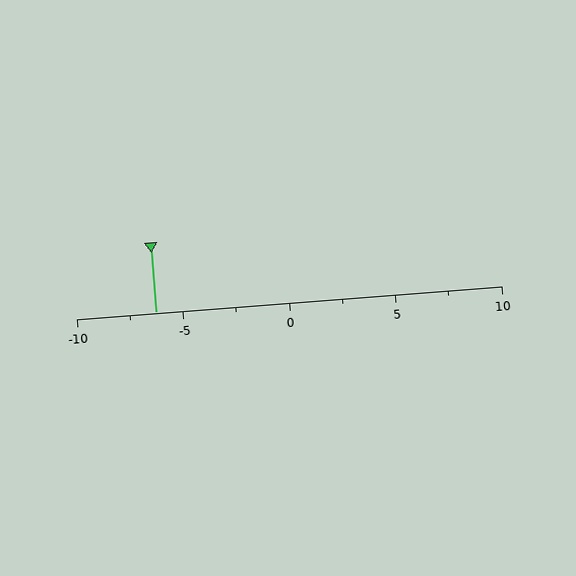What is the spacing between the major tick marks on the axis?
The major ticks are spaced 5 apart.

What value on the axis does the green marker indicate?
The marker indicates approximately -6.2.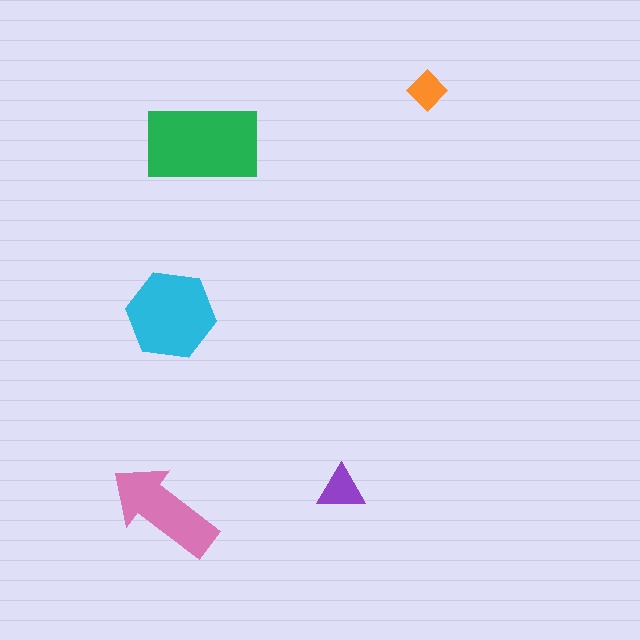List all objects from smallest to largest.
The orange diamond, the purple triangle, the pink arrow, the cyan hexagon, the green rectangle.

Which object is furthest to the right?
The orange diamond is rightmost.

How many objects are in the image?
There are 5 objects in the image.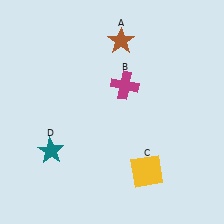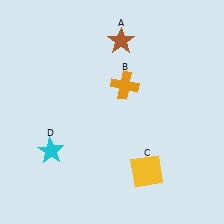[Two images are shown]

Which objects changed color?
B changed from magenta to orange. D changed from teal to cyan.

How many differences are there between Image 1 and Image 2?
There are 2 differences between the two images.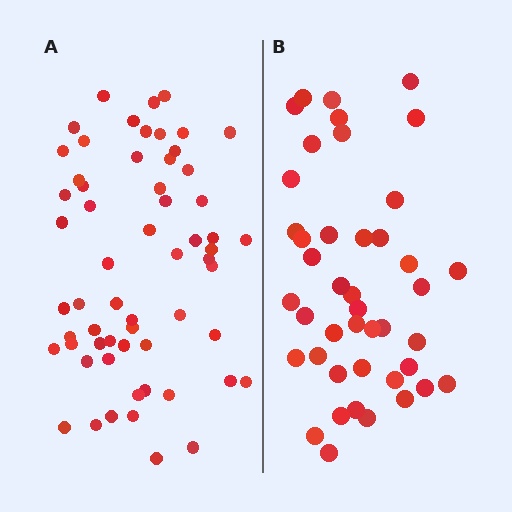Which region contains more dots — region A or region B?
Region A (the left region) has more dots.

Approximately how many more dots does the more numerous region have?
Region A has approximately 15 more dots than region B.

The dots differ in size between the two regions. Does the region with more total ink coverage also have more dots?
No. Region B has more total ink coverage because its dots are larger, but region A actually contains more individual dots. Total area can be misleading — the number of items is what matters here.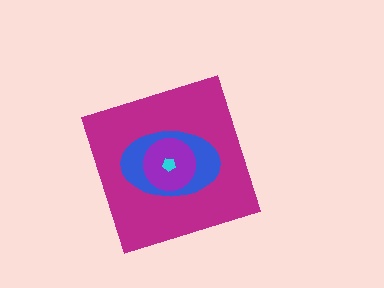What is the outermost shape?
The magenta diamond.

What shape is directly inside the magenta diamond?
The blue ellipse.